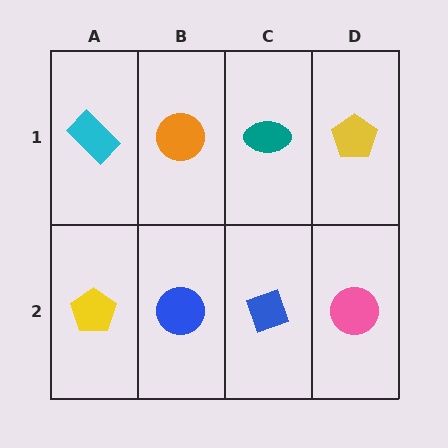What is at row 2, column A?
A yellow pentagon.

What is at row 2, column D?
A pink circle.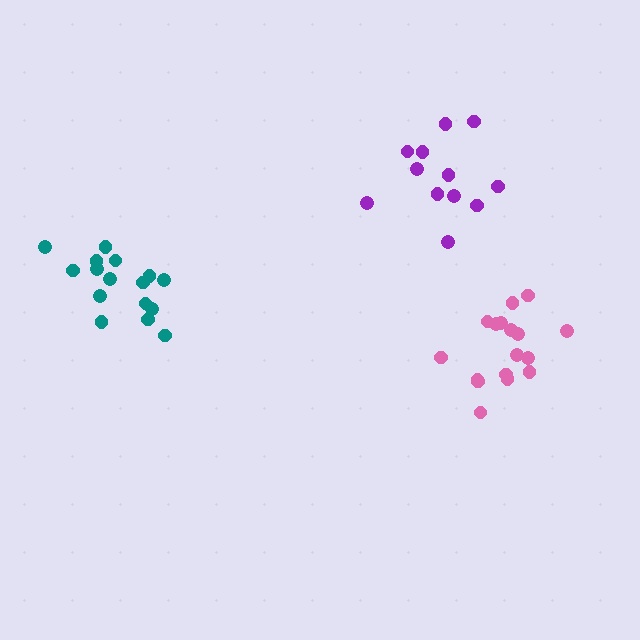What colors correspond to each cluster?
The clusters are colored: purple, teal, pink.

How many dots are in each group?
Group 1: 12 dots, Group 2: 16 dots, Group 3: 17 dots (45 total).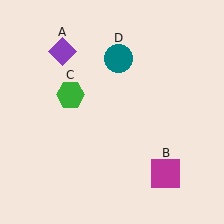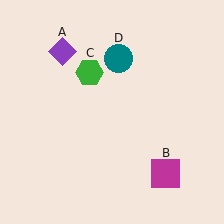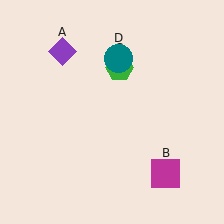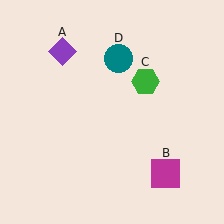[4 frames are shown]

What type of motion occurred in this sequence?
The green hexagon (object C) rotated clockwise around the center of the scene.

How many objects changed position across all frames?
1 object changed position: green hexagon (object C).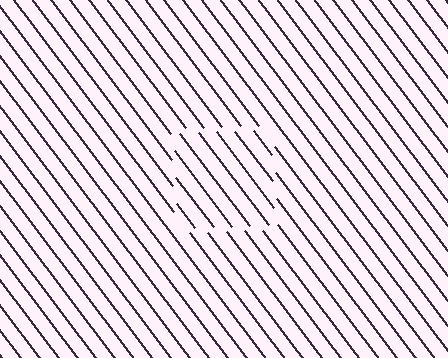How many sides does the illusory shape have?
4 sides — the line-ends trace a square.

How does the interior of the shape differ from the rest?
The interior of the shape contains the same grating, shifted by half a period — the contour is defined by the phase discontinuity where line-ends from the inner and outer gratings abut.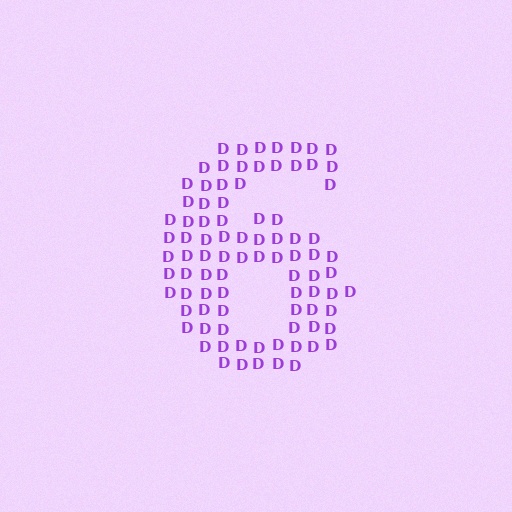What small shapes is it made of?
It is made of small letter D's.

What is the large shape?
The large shape is the digit 6.